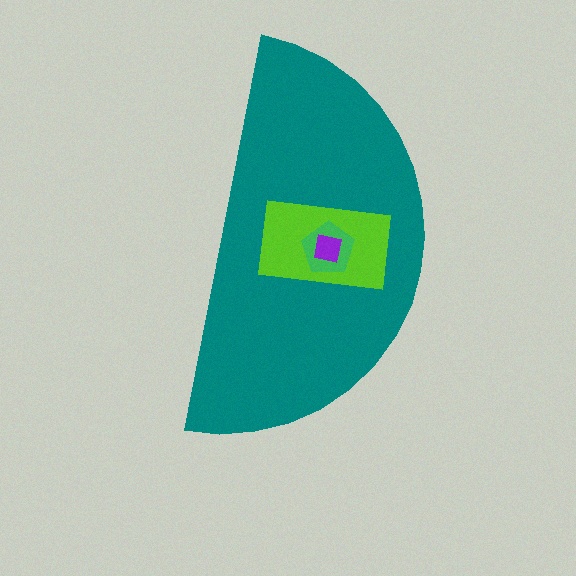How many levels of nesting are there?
4.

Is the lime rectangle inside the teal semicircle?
Yes.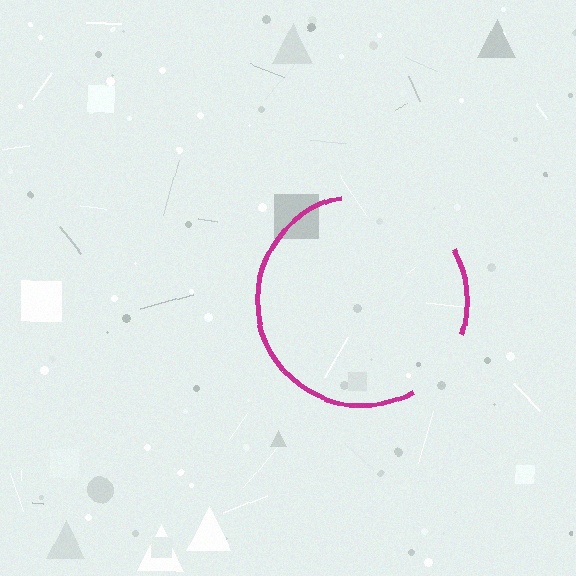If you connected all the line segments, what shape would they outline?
They would outline a circle.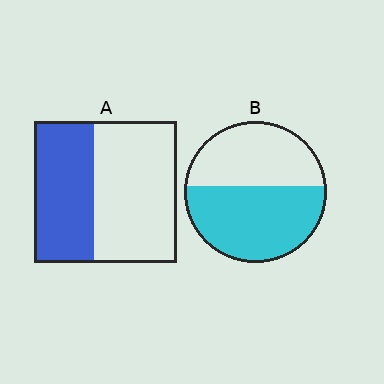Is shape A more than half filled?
No.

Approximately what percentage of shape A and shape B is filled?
A is approximately 40% and B is approximately 55%.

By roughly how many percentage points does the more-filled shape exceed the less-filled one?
By roughly 15 percentage points (B over A).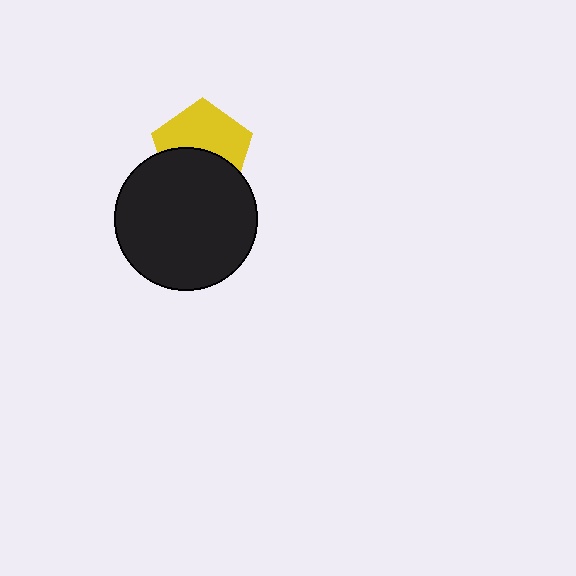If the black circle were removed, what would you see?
You would see the complete yellow pentagon.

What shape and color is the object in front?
The object in front is a black circle.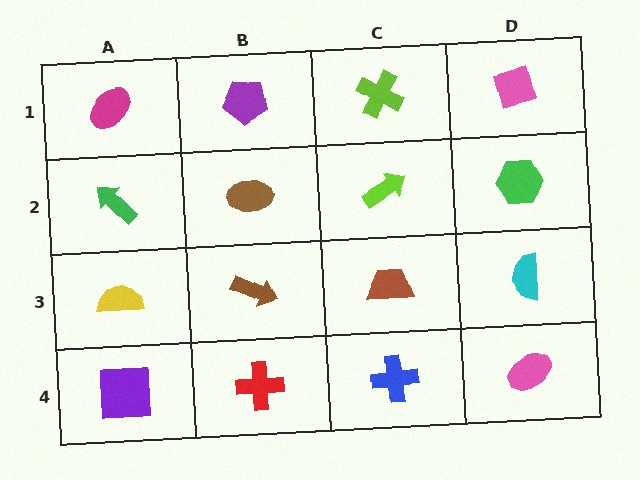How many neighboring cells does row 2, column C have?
4.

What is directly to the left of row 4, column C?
A red cross.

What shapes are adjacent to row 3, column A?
A green arrow (row 2, column A), a purple square (row 4, column A), a brown arrow (row 3, column B).